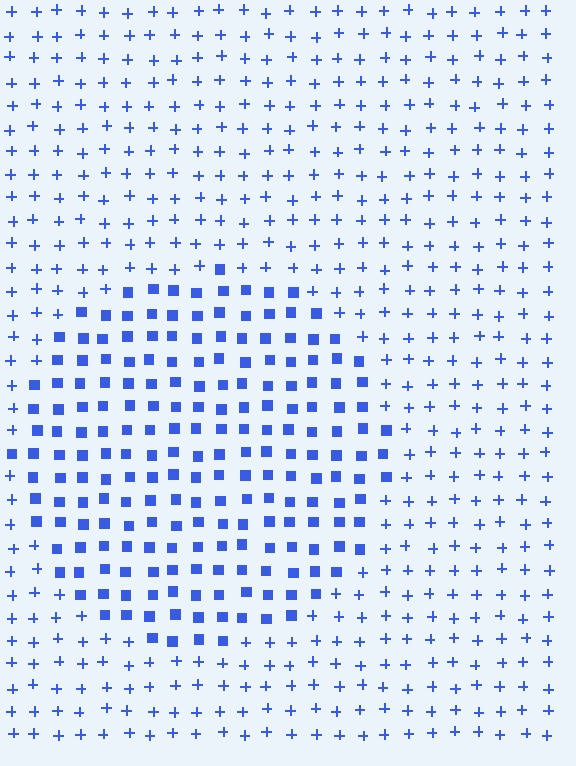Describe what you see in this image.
The image is filled with small blue elements arranged in a uniform grid. A circle-shaped region contains squares, while the surrounding area contains plus signs. The boundary is defined purely by the change in element shape.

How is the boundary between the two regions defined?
The boundary is defined by a change in element shape: squares inside vs. plus signs outside. All elements share the same color and spacing.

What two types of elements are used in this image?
The image uses squares inside the circle region and plus signs outside it.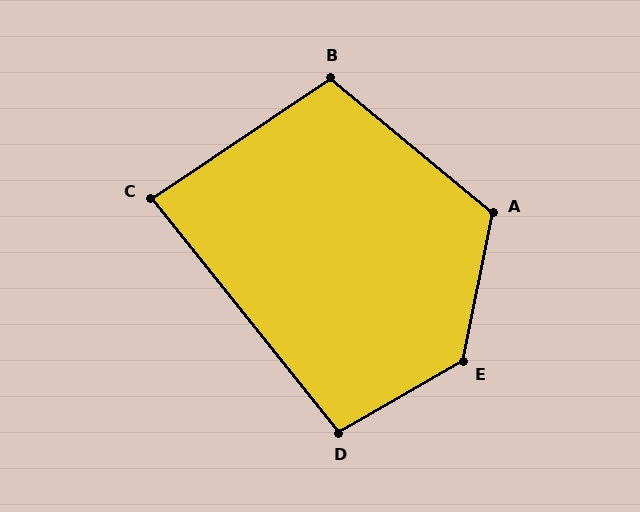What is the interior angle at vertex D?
Approximately 99 degrees (obtuse).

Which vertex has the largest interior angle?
E, at approximately 131 degrees.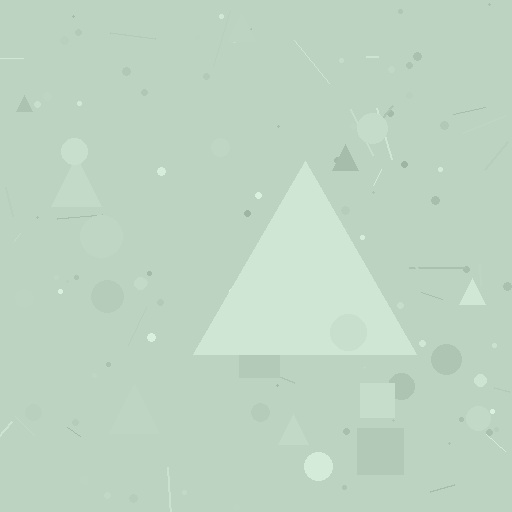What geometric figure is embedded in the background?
A triangle is embedded in the background.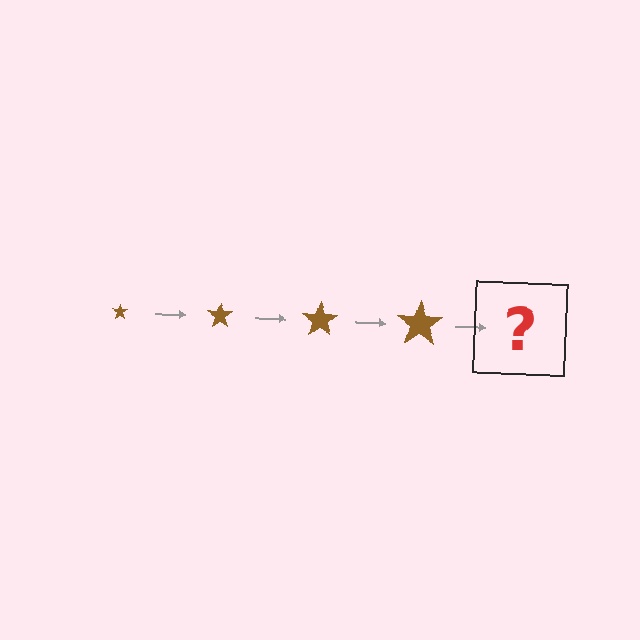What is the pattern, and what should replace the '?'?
The pattern is that the star gets progressively larger each step. The '?' should be a brown star, larger than the previous one.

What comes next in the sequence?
The next element should be a brown star, larger than the previous one.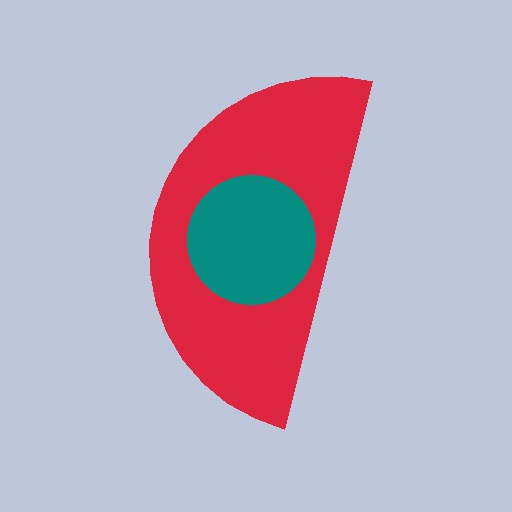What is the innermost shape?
The teal circle.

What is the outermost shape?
The red semicircle.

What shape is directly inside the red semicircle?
The teal circle.